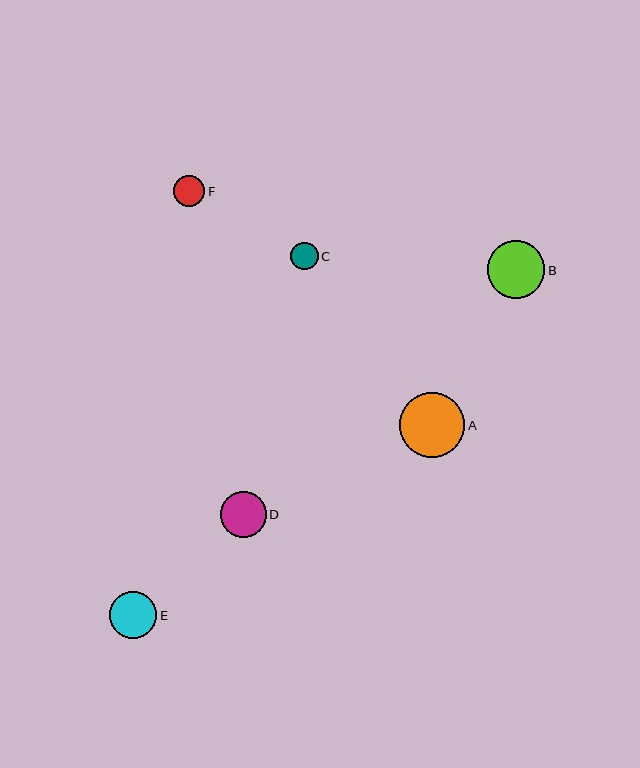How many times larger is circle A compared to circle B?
Circle A is approximately 1.1 times the size of circle B.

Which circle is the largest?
Circle A is the largest with a size of approximately 65 pixels.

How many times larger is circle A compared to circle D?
Circle A is approximately 1.4 times the size of circle D.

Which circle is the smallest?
Circle C is the smallest with a size of approximately 28 pixels.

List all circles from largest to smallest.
From largest to smallest: A, B, E, D, F, C.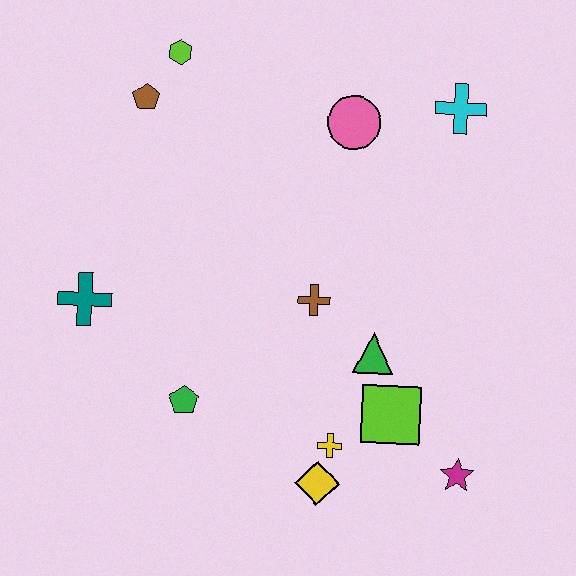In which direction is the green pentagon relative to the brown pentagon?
The green pentagon is below the brown pentagon.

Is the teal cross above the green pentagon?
Yes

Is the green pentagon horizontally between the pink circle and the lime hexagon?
Yes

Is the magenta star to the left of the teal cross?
No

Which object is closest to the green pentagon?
The teal cross is closest to the green pentagon.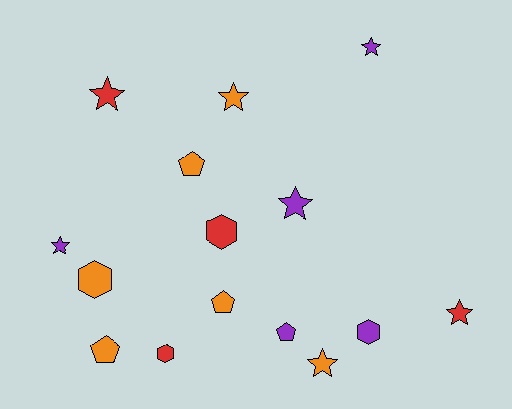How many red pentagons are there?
There are no red pentagons.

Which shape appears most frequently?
Star, with 7 objects.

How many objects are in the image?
There are 15 objects.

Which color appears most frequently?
Orange, with 6 objects.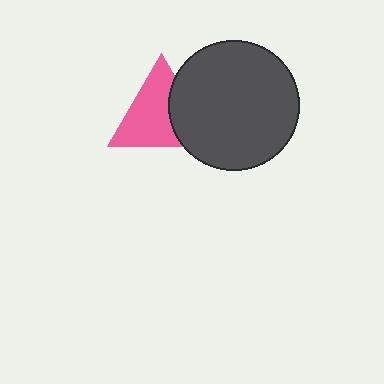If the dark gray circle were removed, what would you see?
You would see the complete pink triangle.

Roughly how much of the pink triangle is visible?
Most of it is visible (roughly 67%).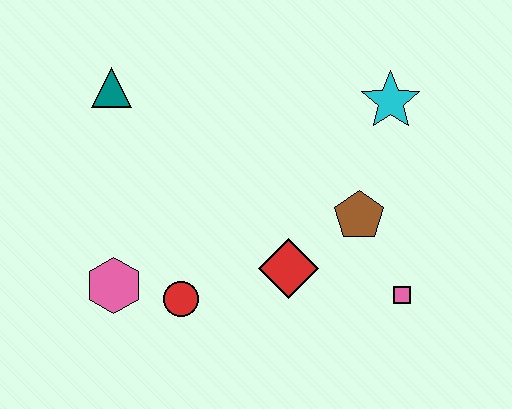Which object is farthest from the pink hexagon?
The cyan star is farthest from the pink hexagon.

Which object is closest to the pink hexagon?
The red circle is closest to the pink hexagon.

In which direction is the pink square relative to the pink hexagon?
The pink square is to the right of the pink hexagon.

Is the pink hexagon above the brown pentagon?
No